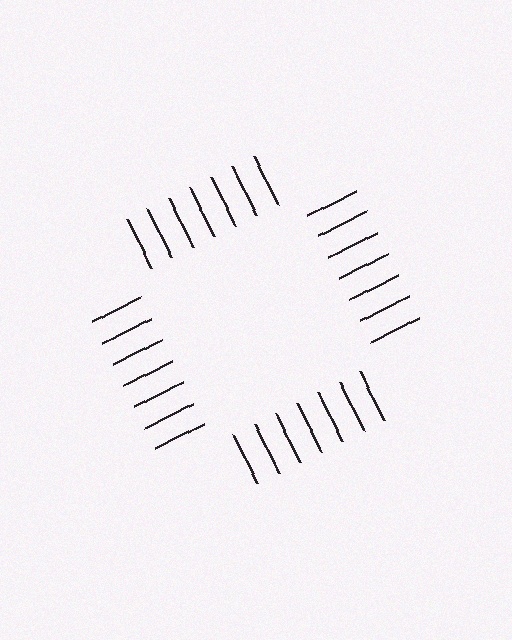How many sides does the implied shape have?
4 sides — the line-ends trace a square.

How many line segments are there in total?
28 — 7 along each of the 4 edges.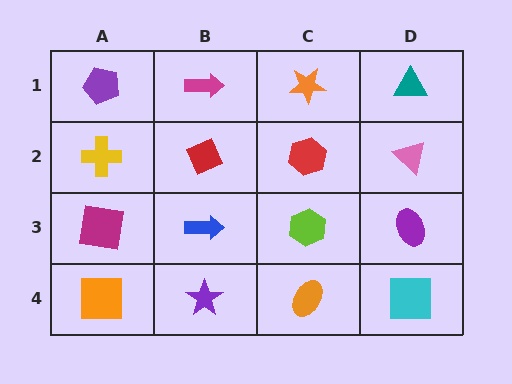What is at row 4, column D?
A cyan square.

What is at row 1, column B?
A magenta arrow.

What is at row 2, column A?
A yellow cross.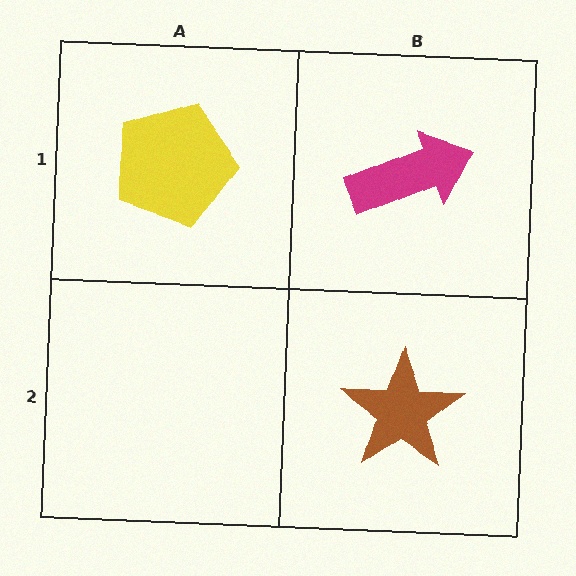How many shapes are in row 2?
1 shape.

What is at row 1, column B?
A magenta arrow.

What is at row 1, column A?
A yellow pentagon.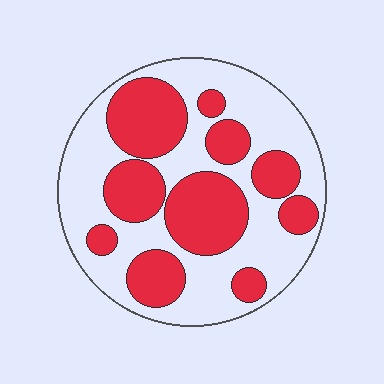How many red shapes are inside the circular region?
10.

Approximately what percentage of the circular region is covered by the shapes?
Approximately 40%.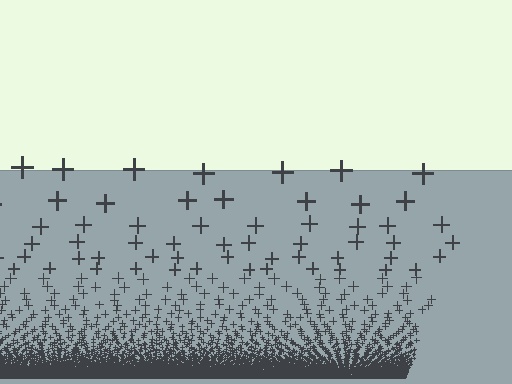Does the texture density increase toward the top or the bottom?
Density increases toward the bottom.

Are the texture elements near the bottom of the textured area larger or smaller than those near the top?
Smaller. The gradient is inverted — elements near the bottom are smaller and denser.